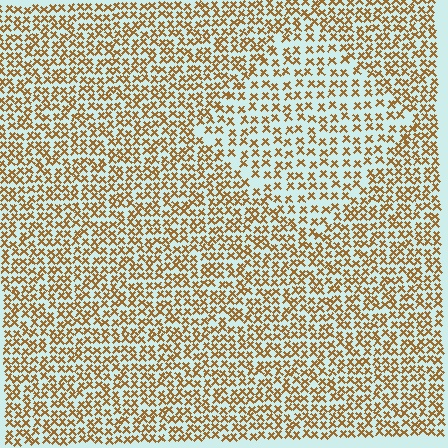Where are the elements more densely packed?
The elements are more densely packed outside the diamond boundary.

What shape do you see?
I see a diamond.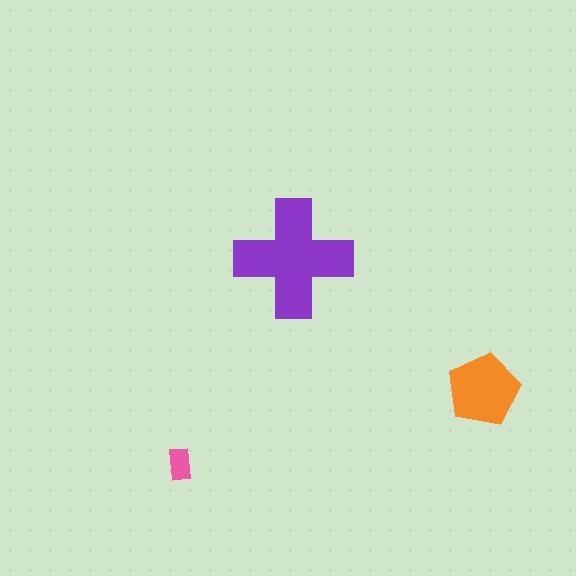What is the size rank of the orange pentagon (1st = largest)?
2nd.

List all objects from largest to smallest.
The purple cross, the orange pentagon, the pink rectangle.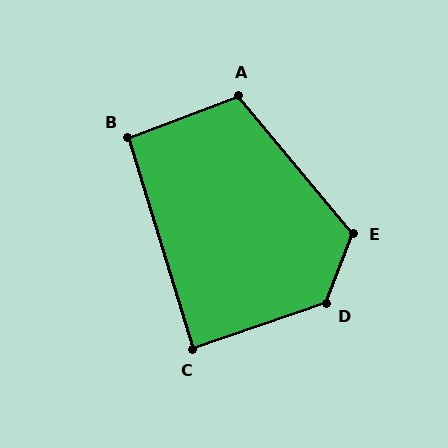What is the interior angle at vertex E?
Approximately 119 degrees (obtuse).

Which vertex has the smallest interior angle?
C, at approximately 88 degrees.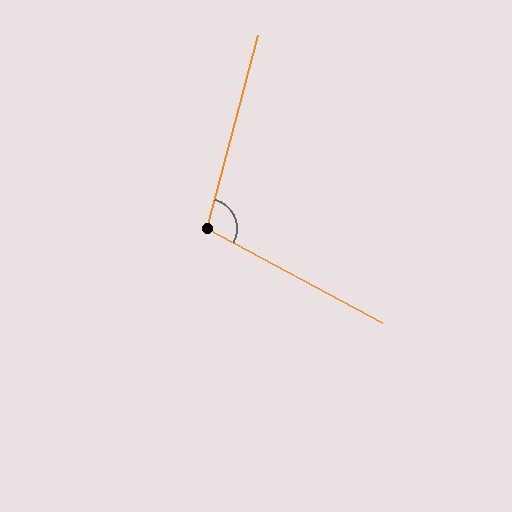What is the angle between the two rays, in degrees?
Approximately 103 degrees.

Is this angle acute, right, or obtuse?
It is obtuse.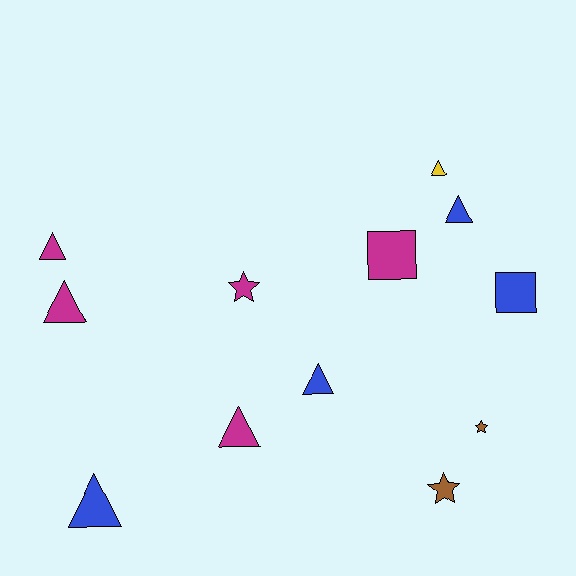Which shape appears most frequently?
Triangle, with 7 objects.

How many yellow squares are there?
There are no yellow squares.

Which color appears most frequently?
Magenta, with 5 objects.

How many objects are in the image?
There are 12 objects.